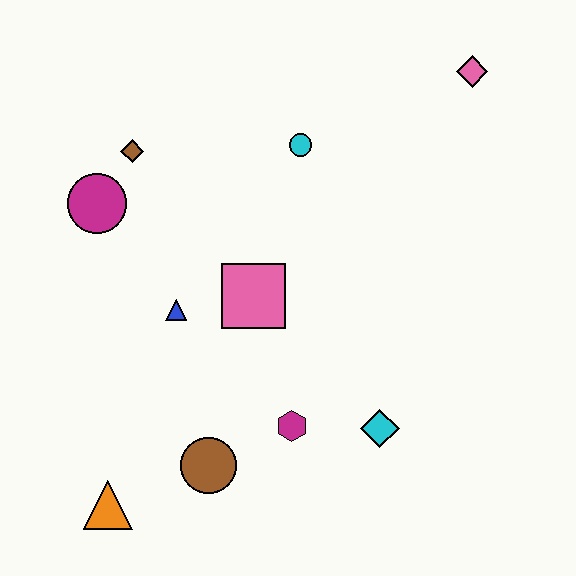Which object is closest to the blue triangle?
The pink square is closest to the blue triangle.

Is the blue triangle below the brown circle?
No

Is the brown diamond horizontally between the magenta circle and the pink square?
Yes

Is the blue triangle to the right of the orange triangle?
Yes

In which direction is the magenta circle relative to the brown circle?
The magenta circle is above the brown circle.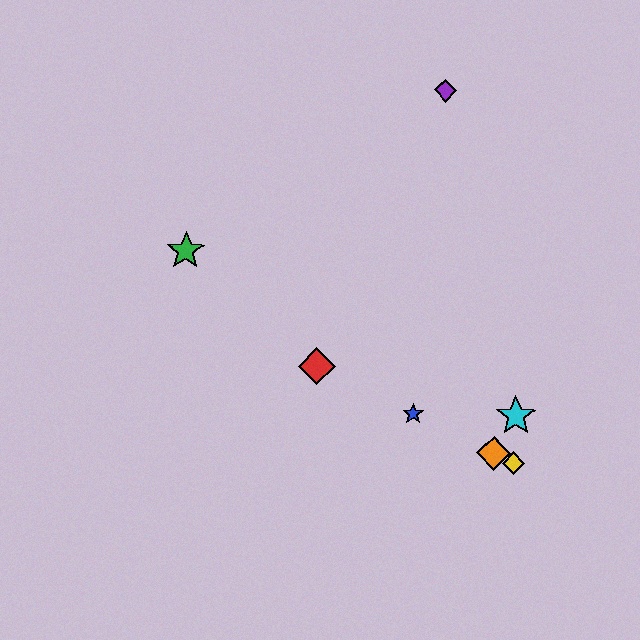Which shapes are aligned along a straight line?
The red diamond, the blue star, the yellow diamond, the orange diamond are aligned along a straight line.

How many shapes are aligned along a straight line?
4 shapes (the red diamond, the blue star, the yellow diamond, the orange diamond) are aligned along a straight line.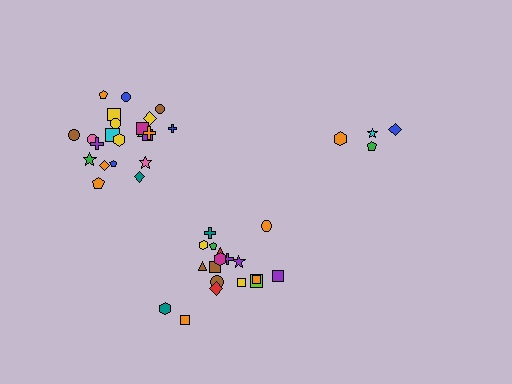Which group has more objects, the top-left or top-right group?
The top-left group.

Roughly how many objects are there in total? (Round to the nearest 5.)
Roughly 45 objects in total.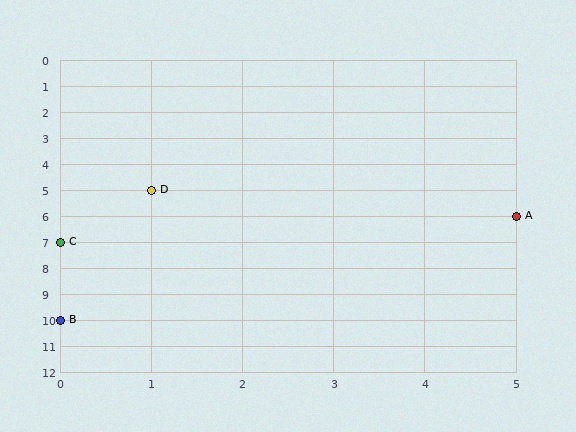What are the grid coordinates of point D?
Point D is at grid coordinates (1, 5).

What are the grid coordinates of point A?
Point A is at grid coordinates (5, 6).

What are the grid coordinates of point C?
Point C is at grid coordinates (0, 7).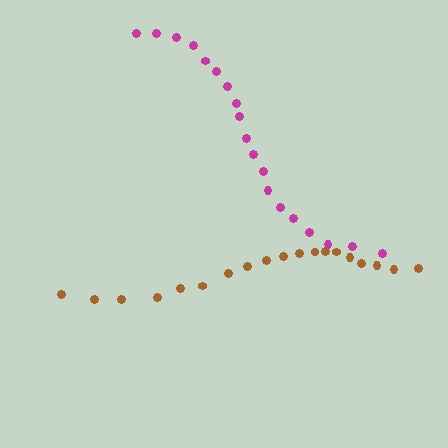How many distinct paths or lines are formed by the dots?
There are 2 distinct paths.